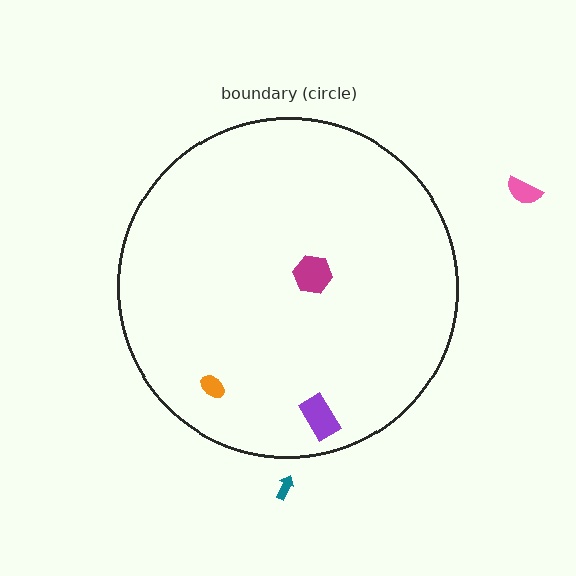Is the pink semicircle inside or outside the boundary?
Outside.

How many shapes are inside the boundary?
3 inside, 2 outside.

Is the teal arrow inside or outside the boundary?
Outside.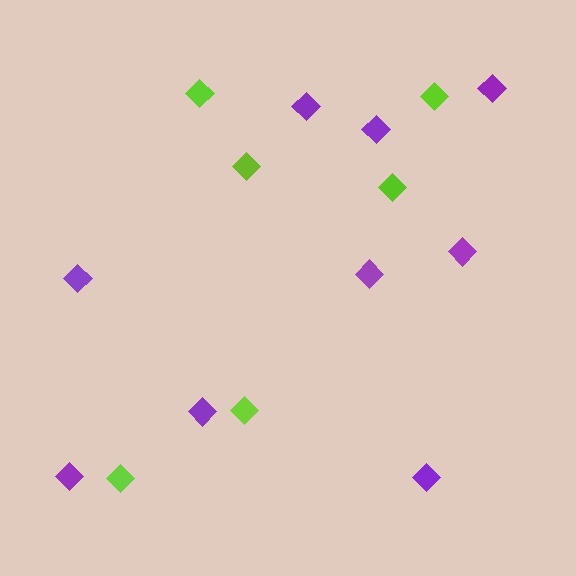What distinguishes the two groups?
There are 2 groups: one group of purple diamonds (9) and one group of lime diamonds (6).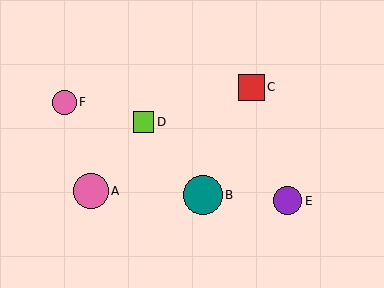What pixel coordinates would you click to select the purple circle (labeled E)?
Click at (288, 201) to select the purple circle E.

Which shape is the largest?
The teal circle (labeled B) is the largest.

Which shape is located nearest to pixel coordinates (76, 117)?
The pink circle (labeled F) at (64, 102) is nearest to that location.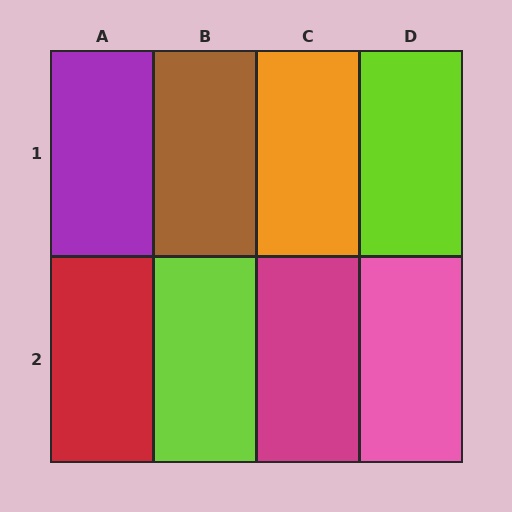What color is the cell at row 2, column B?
Lime.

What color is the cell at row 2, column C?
Magenta.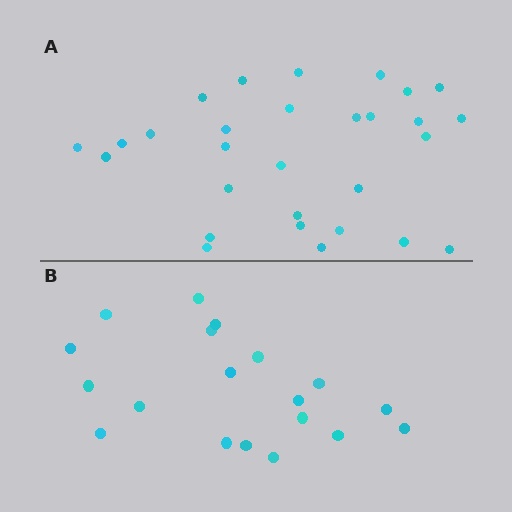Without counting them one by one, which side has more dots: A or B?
Region A (the top region) has more dots.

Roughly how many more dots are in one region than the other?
Region A has roughly 10 or so more dots than region B.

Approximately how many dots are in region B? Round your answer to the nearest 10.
About 20 dots. (The exact count is 19, which rounds to 20.)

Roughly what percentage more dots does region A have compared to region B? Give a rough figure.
About 55% more.